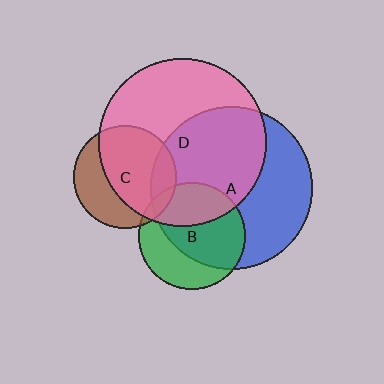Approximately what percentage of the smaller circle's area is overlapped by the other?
Approximately 30%.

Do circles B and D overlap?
Yes.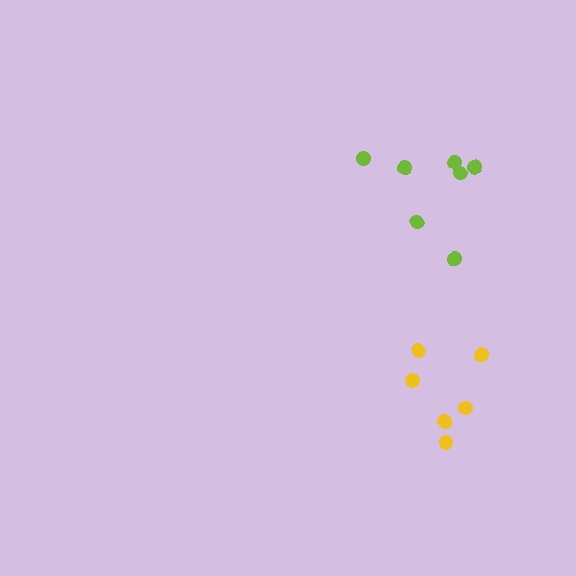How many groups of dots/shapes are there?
There are 2 groups.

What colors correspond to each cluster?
The clusters are colored: lime, yellow.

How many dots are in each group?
Group 1: 7 dots, Group 2: 6 dots (13 total).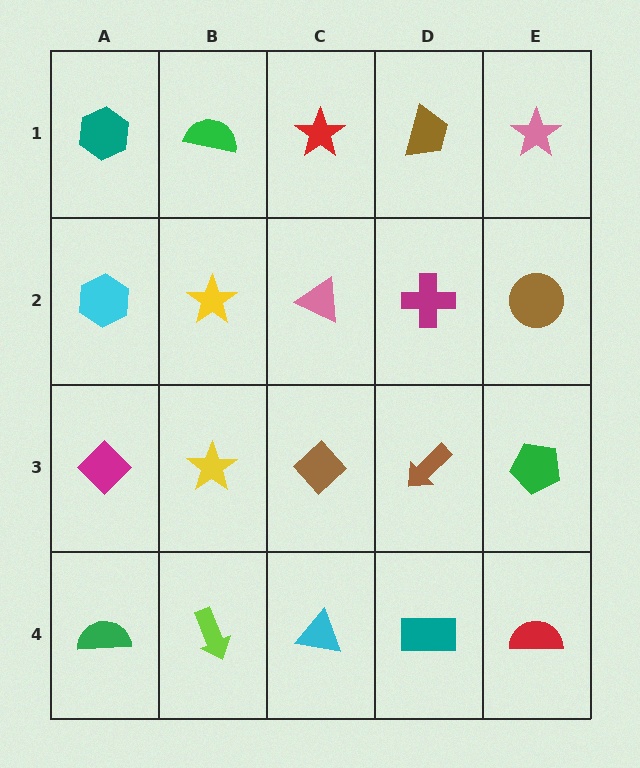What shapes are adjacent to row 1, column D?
A magenta cross (row 2, column D), a red star (row 1, column C), a pink star (row 1, column E).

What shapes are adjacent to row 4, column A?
A magenta diamond (row 3, column A), a lime arrow (row 4, column B).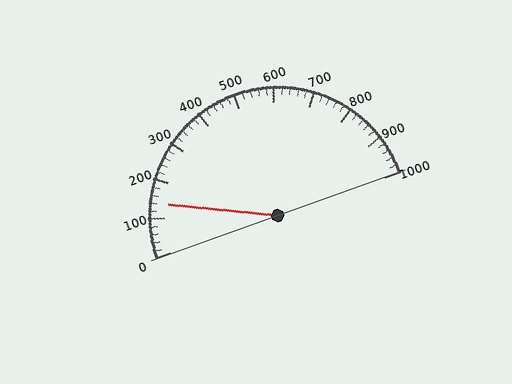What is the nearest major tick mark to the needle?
The nearest major tick mark is 100.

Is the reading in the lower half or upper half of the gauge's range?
The reading is in the lower half of the range (0 to 1000).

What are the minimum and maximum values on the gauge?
The gauge ranges from 0 to 1000.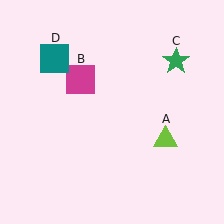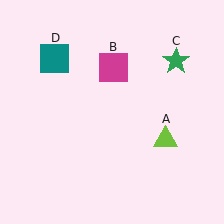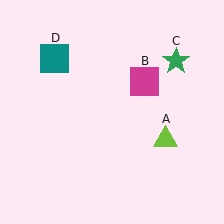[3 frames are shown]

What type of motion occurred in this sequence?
The magenta square (object B) rotated clockwise around the center of the scene.